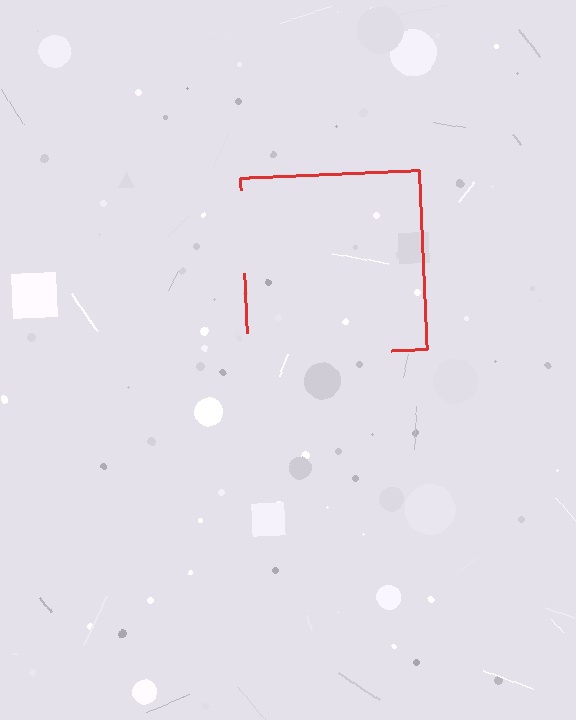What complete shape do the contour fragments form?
The contour fragments form a square.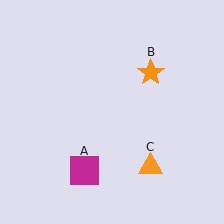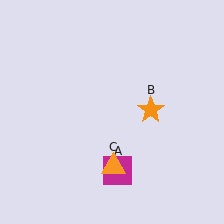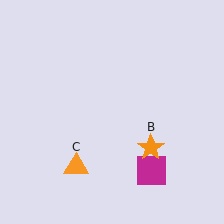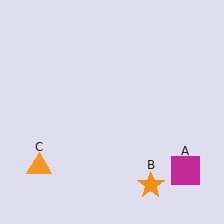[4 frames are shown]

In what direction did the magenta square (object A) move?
The magenta square (object A) moved right.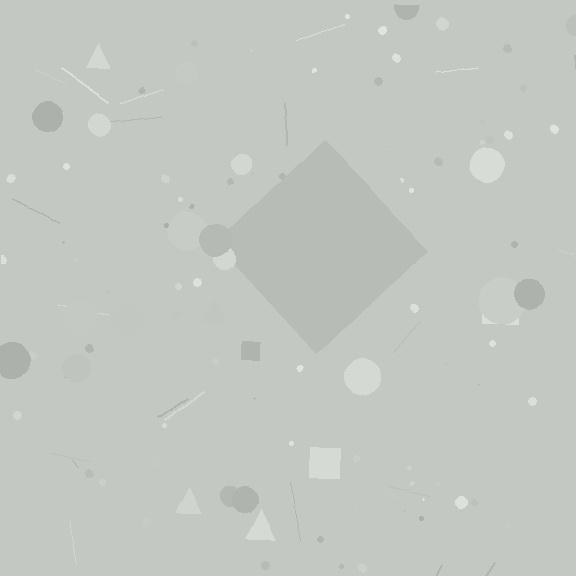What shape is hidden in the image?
A diamond is hidden in the image.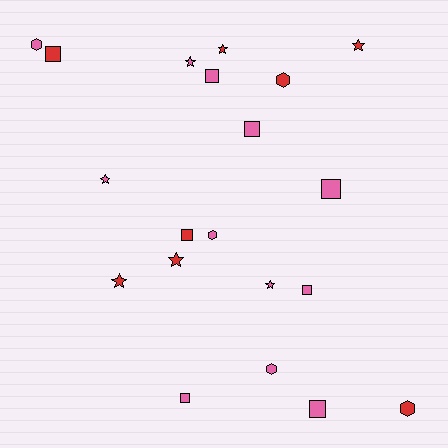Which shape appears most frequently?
Square, with 8 objects.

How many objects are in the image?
There are 20 objects.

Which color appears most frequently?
Pink, with 12 objects.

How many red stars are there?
There are 4 red stars.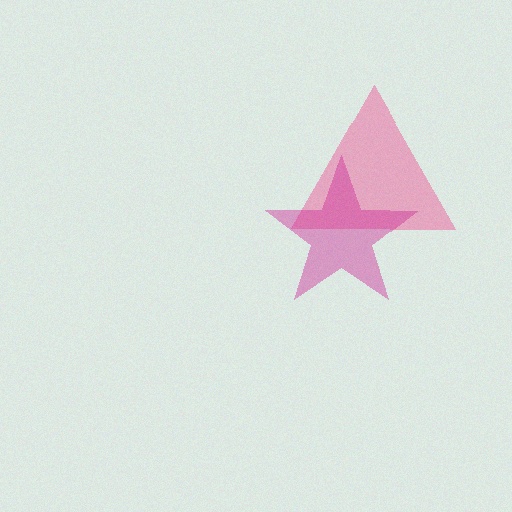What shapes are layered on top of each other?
The layered shapes are: a pink triangle, a magenta star.